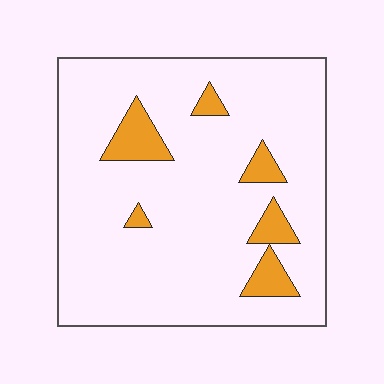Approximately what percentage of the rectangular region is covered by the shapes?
Approximately 10%.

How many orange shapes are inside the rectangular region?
6.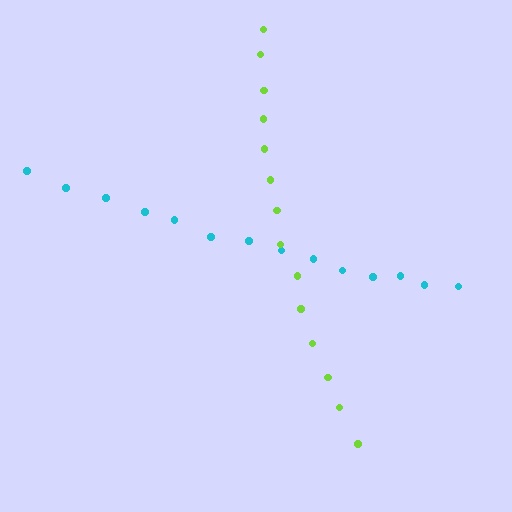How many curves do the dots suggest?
There are 2 distinct paths.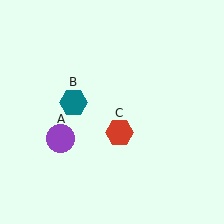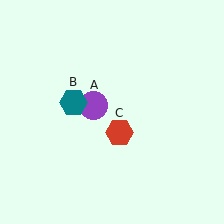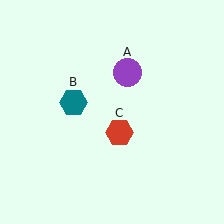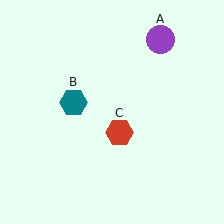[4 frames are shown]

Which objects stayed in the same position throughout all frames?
Teal hexagon (object B) and red hexagon (object C) remained stationary.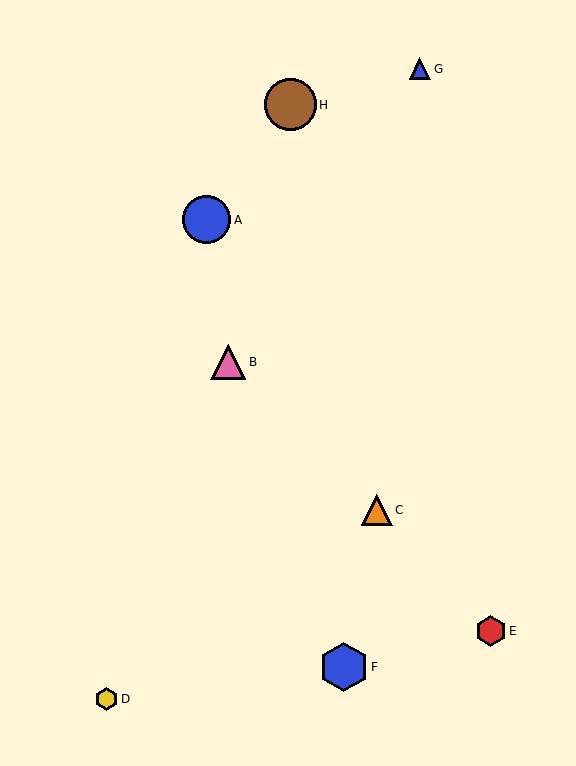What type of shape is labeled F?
Shape F is a blue hexagon.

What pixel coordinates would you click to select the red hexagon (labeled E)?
Click at (491, 631) to select the red hexagon E.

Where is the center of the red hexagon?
The center of the red hexagon is at (491, 631).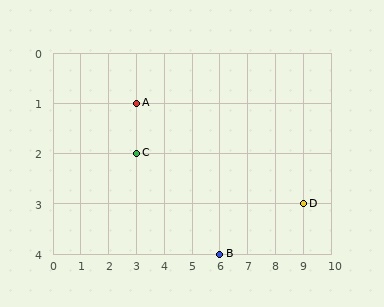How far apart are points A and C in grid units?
Points A and C are 1 row apart.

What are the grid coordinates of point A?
Point A is at grid coordinates (3, 1).